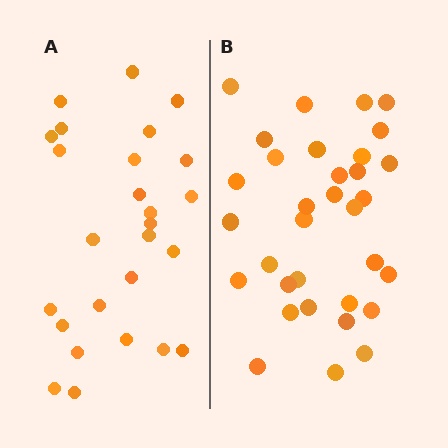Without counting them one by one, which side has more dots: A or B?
Region B (the right region) has more dots.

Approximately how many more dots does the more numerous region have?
Region B has roughly 8 or so more dots than region A.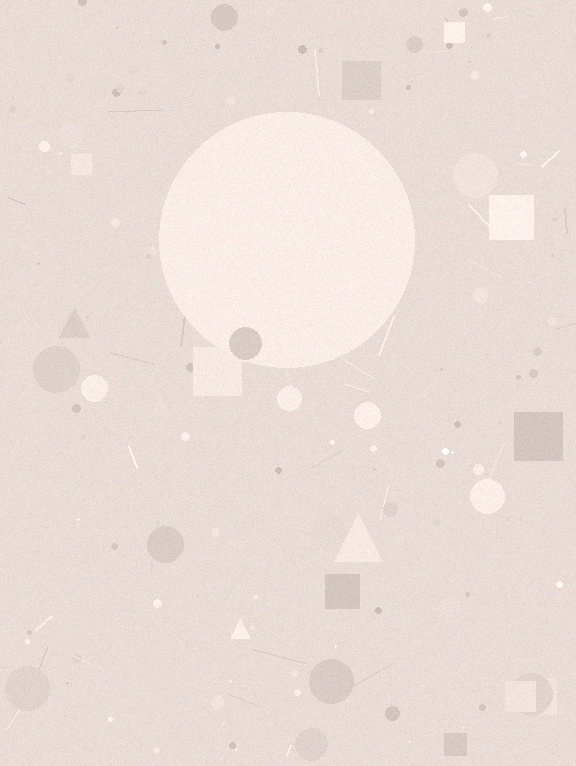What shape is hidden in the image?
A circle is hidden in the image.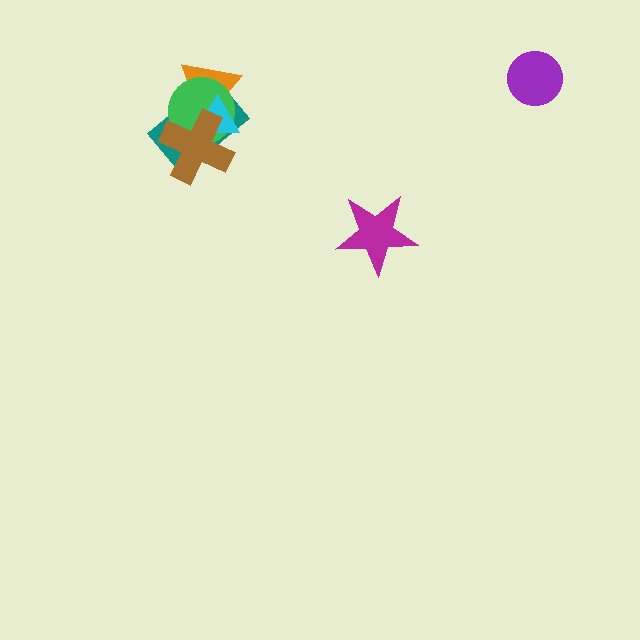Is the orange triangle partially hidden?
Yes, it is partially covered by another shape.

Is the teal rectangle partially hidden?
Yes, it is partially covered by another shape.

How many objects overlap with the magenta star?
0 objects overlap with the magenta star.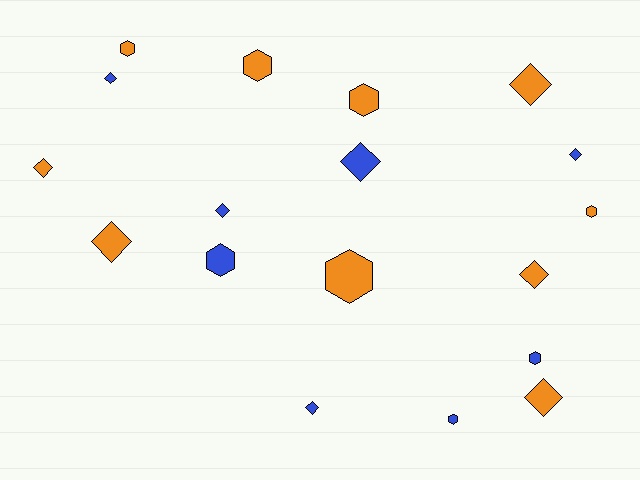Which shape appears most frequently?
Diamond, with 10 objects.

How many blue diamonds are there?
There are 5 blue diamonds.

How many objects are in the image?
There are 18 objects.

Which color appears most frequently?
Orange, with 10 objects.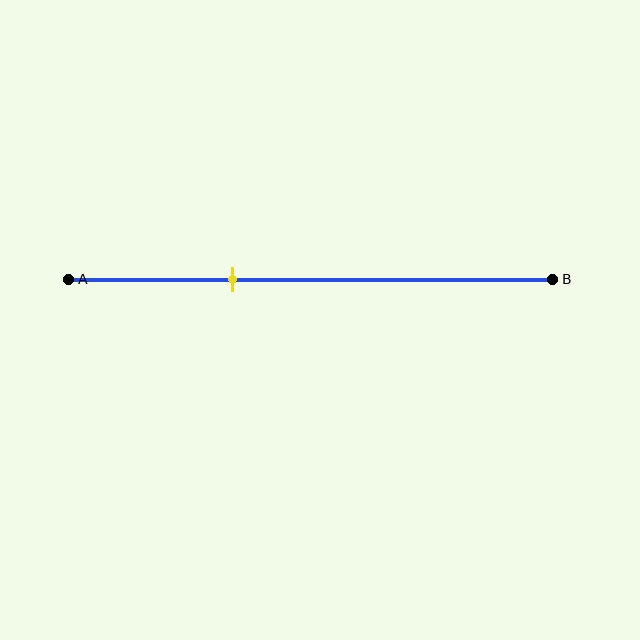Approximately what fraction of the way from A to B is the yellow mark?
The yellow mark is approximately 35% of the way from A to B.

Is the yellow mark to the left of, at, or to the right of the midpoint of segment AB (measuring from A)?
The yellow mark is to the left of the midpoint of segment AB.